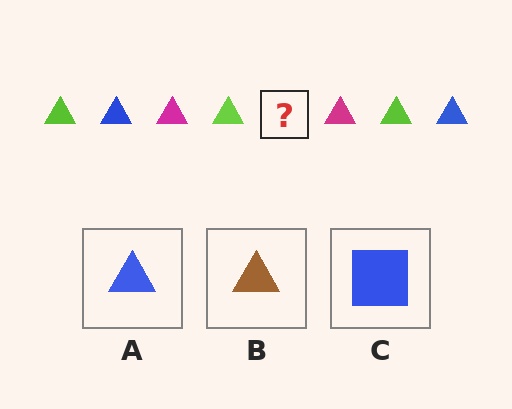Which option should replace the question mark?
Option A.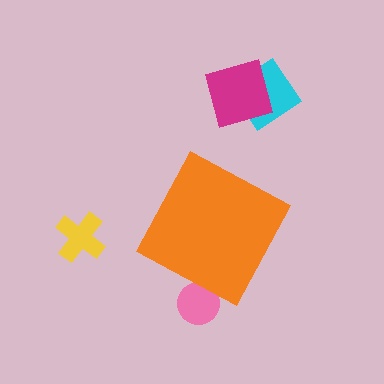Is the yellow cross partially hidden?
No, the yellow cross is fully visible.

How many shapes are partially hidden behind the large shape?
1 shape is partially hidden.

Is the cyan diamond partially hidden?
No, the cyan diamond is fully visible.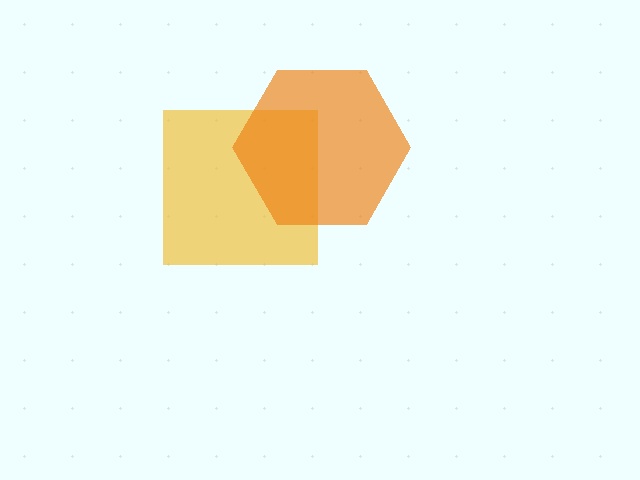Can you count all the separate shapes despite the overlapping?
Yes, there are 2 separate shapes.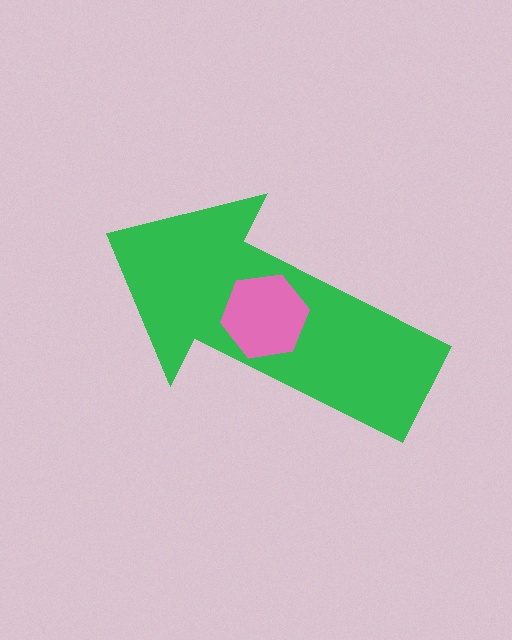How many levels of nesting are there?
2.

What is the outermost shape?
The green arrow.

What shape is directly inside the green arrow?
The pink hexagon.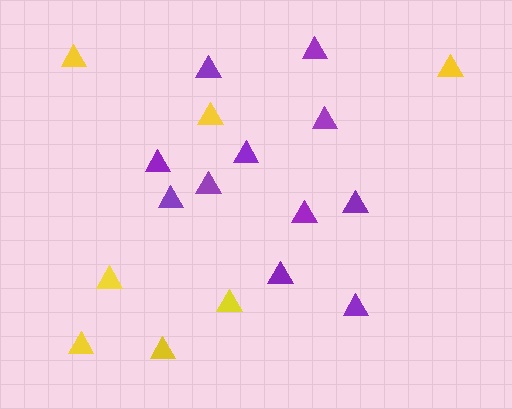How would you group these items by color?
There are 2 groups: one group of yellow triangles (7) and one group of purple triangles (11).